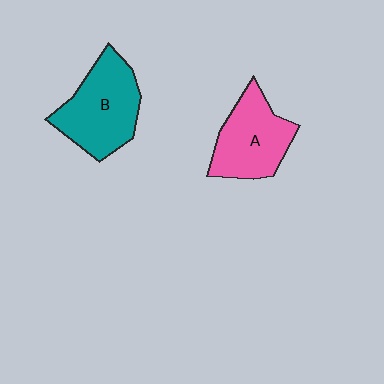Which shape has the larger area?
Shape B (teal).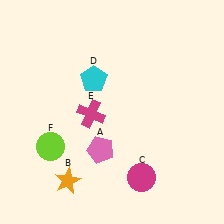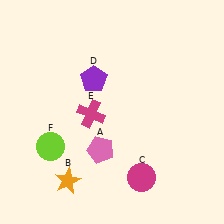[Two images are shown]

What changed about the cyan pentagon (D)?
In Image 1, D is cyan. In Image 2, it changed to purple.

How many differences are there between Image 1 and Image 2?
There is 1 difference between the two images.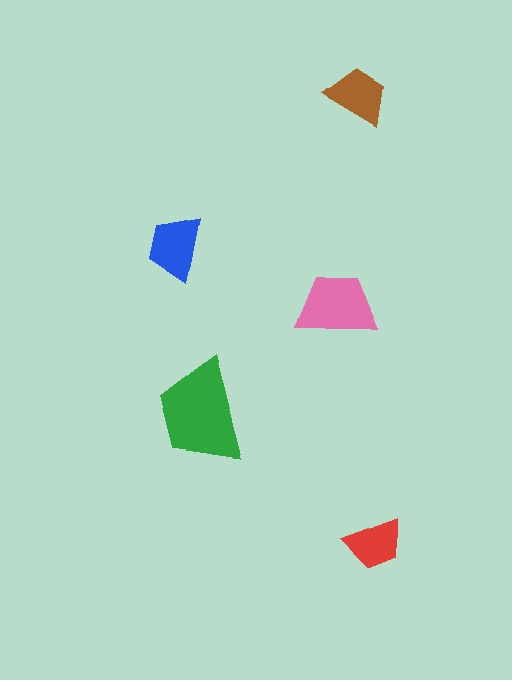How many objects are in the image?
There are 5 objects in the image.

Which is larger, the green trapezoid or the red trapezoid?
The green one.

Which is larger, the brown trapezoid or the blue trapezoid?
The blue one.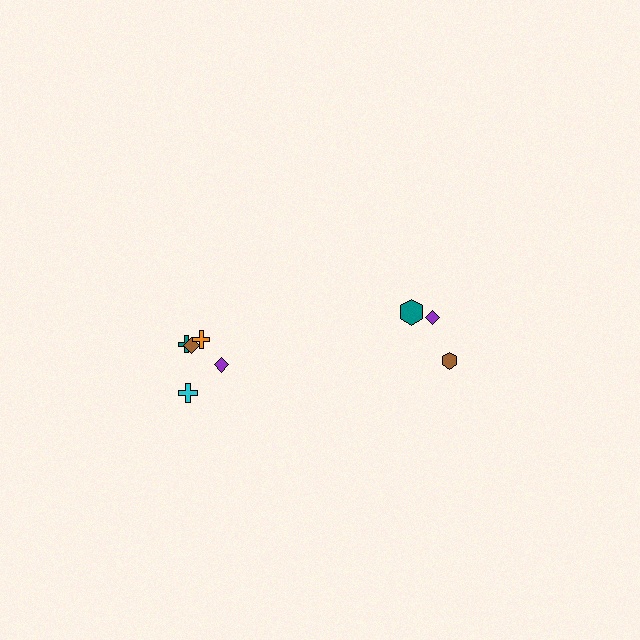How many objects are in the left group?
There are 5 objects.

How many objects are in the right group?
There are 3 objects.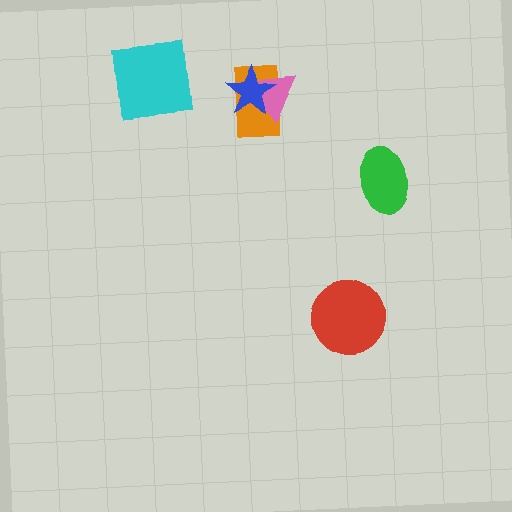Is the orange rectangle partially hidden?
Yes, it is partially covered by another shape.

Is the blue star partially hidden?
No, no other shape covers it.